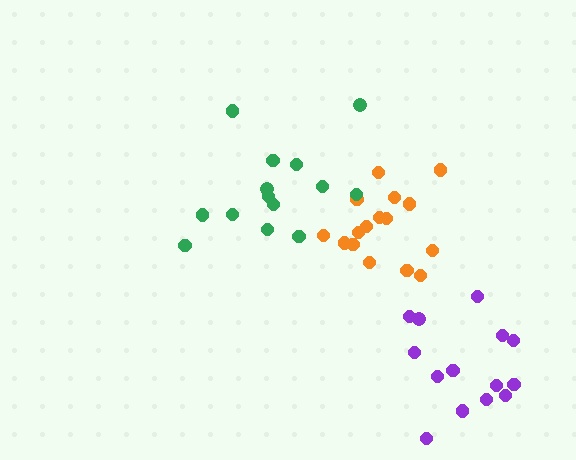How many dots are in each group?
Group 1: 16 dots, Group 2: 14 dots, Group 3: 14 dots (44 total).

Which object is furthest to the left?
The green cluster is leftmost.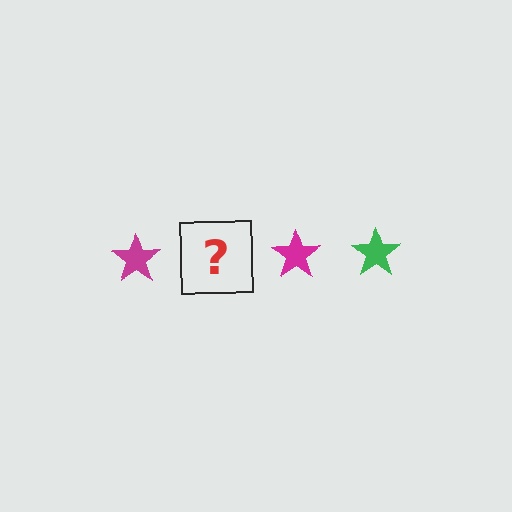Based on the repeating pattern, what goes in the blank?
The blank should be a green star.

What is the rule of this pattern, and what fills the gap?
The rule is that the pattern cycles through magenta, green stars. The gap should be filled with a green star.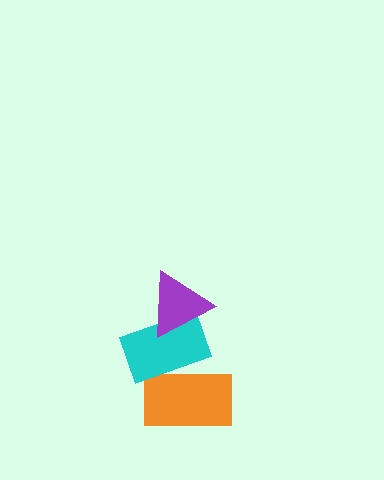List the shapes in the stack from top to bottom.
From top to bottom: the purple triangle, the cyan rectangle, the orange rectangle.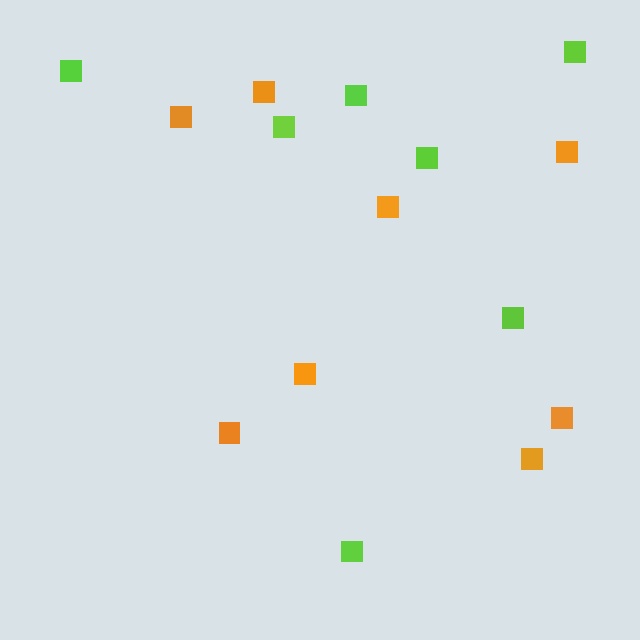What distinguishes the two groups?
There are 2 groups: one group of lime squares (7) and one group of orange squares (8).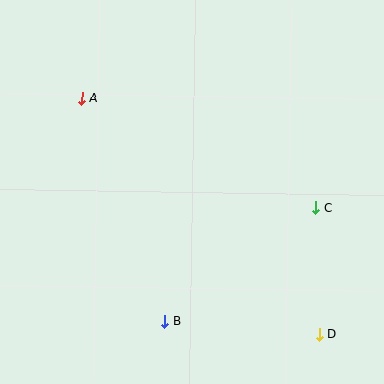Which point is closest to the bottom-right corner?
Point D is closest to the bottom-right corner.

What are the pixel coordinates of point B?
Point B is at (164, 321).